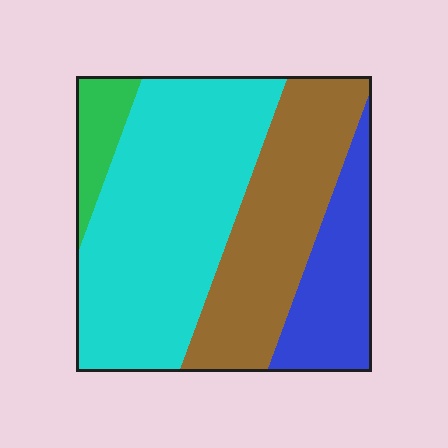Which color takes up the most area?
Cyan, at roughly 45%.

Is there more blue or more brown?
Brown.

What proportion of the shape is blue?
Blue covers roughly 15% of the shape.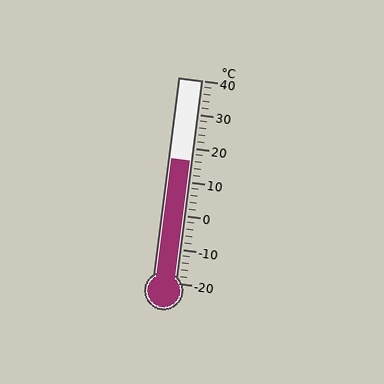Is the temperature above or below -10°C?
The temperature is above -10°C.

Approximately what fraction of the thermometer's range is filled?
The thermometer is filled to approximately 60% of its range.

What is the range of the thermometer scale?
The thermometer scale ranges from -20°C to 40°C.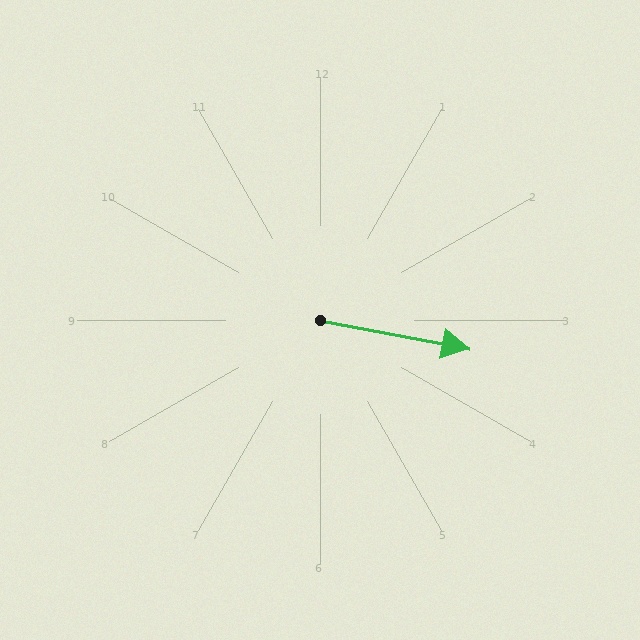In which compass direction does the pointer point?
East.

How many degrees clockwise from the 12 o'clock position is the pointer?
Approximately 101 degrees.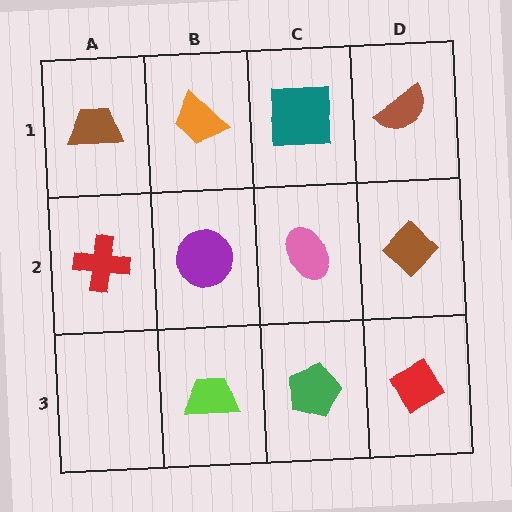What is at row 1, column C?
A teal square.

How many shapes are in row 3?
3 shapes.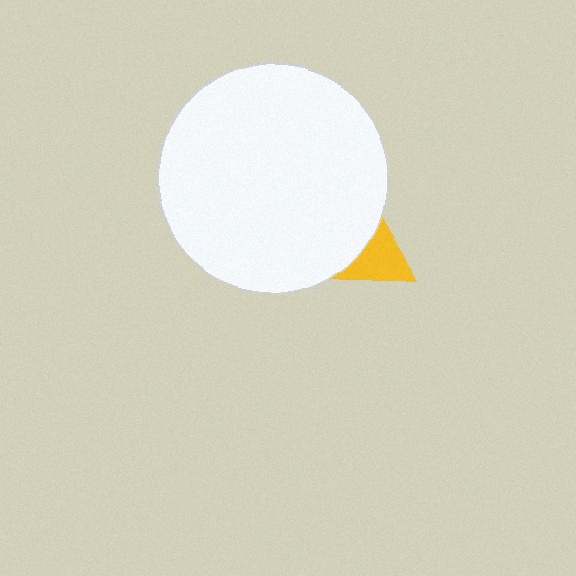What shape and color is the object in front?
The object in front is a white circle.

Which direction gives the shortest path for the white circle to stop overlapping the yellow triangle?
Moving left gives the shortest separation.